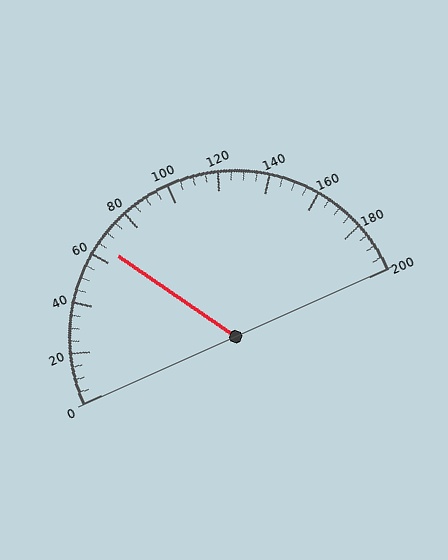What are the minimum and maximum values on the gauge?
The gauge ranges from 0 to 200.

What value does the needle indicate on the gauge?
The needle indicates approximately 65.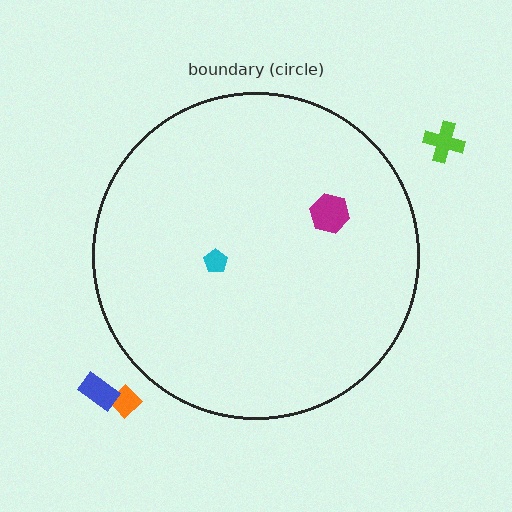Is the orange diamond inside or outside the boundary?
Outside.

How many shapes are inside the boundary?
2 inside, 3 outside.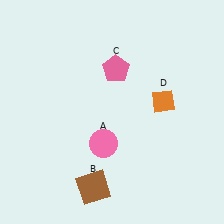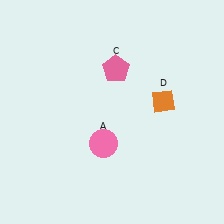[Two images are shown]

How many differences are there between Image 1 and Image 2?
There is 1 difference between the two images.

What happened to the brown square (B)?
The brown square (B) was removed in Image 2. It was in the bottom-left area of Image 1.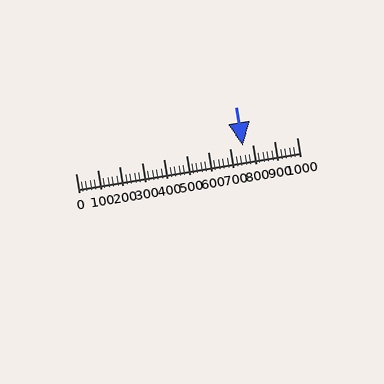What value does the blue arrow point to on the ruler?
The blue arrow points to approximately 756.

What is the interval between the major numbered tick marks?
The major tick marks are spaced 100 units apart.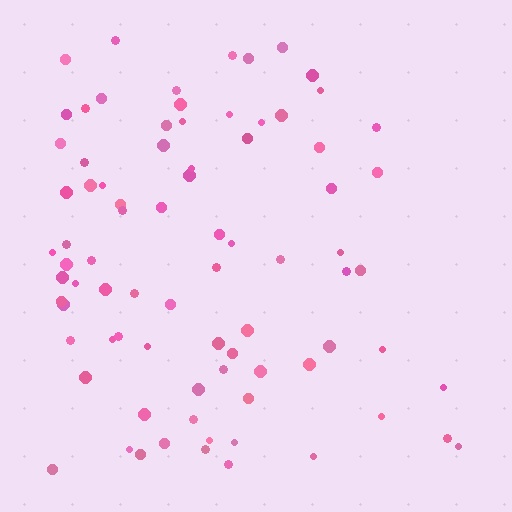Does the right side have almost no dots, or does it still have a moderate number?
Still a moderate number, just noticeably fewer than the left.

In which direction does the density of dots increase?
From right to left, with the left side densest.